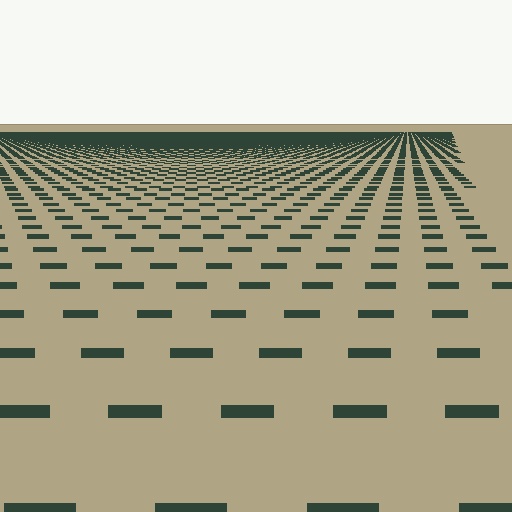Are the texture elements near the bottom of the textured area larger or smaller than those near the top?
Larger. Near the bottom, elements are closer to the viewer and appear at a bigger on-screen size.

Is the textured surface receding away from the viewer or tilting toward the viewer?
The surface is receding away from the viewer. Texture elements get smaller and denser toward the top.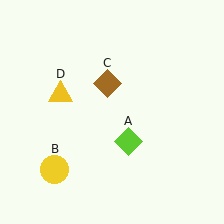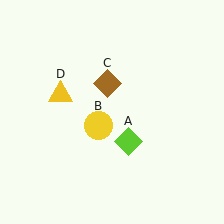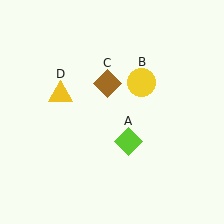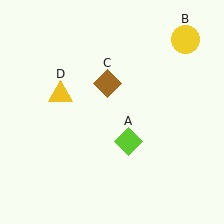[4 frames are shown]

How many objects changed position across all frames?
1 object changed position: yellow circle (object B).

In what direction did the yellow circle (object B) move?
The yellow circle (object B) moved up and to the right.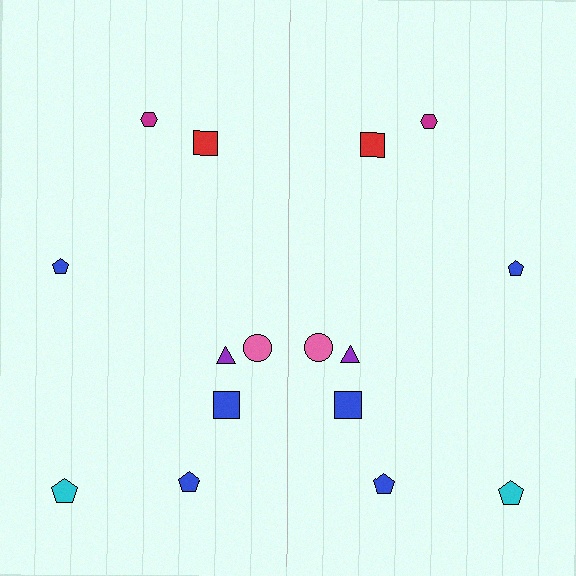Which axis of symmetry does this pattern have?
The pattern has a vertical axis of symmetry running through the center of the image.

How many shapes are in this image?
There are 16 shapes in this image.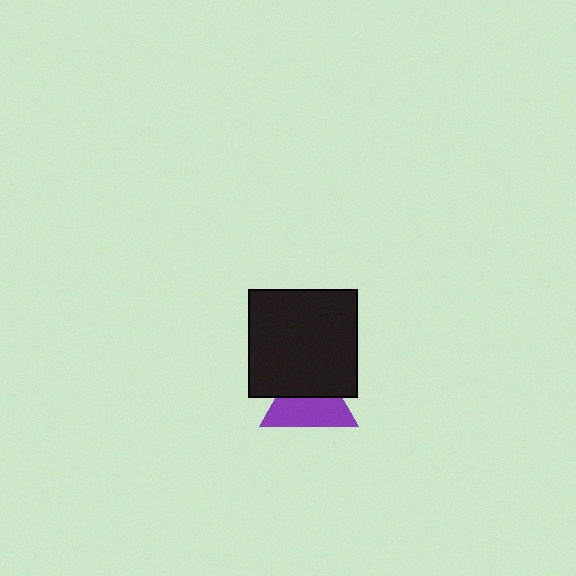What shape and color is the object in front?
The object in front is a black square.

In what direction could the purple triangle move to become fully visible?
The purple triangle could move down. That would shift it out from behind the black square entirely.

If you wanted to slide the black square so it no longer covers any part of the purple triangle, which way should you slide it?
Slide it up — that is the most direct way to separate the two shapes.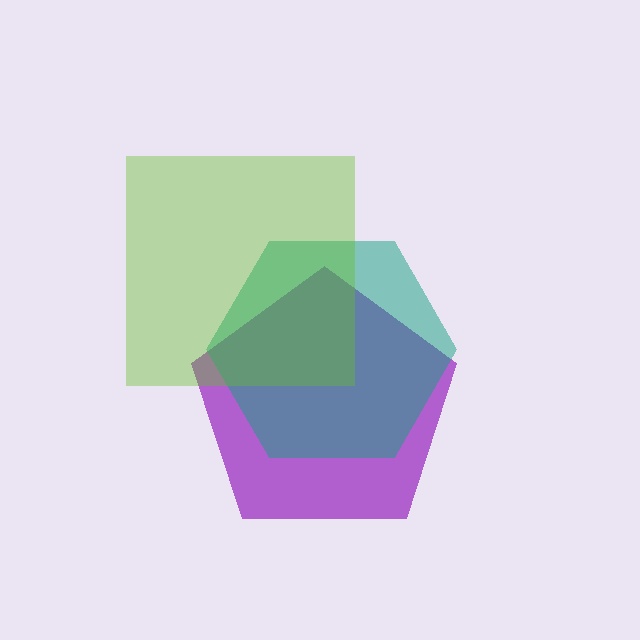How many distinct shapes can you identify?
There are 3 distinct shapes: a purple pentagon, a teal hexagon, a lime square.